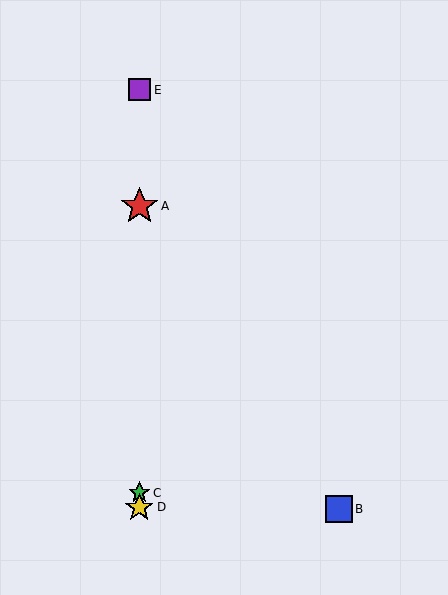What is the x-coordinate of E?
Object E is at x≈139.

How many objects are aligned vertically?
4 objects (A, C, D, E) are aligned vertically.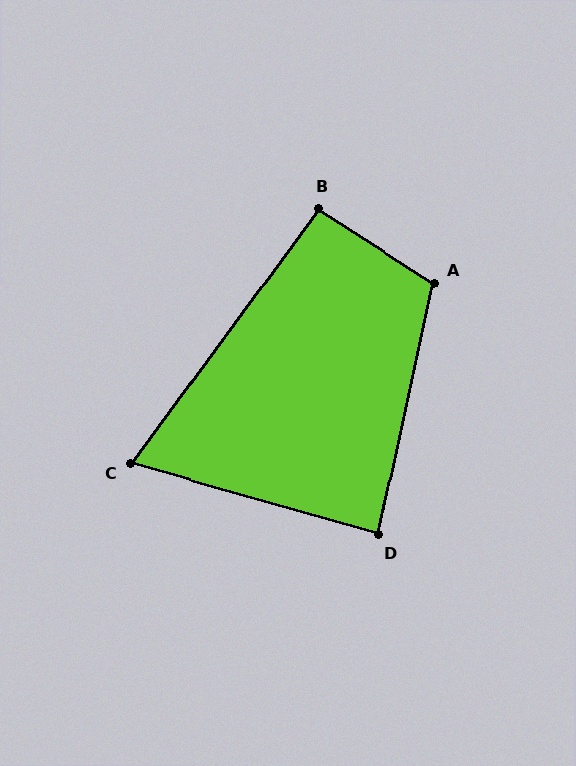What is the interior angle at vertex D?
Approximately 86 degrees (approximately right).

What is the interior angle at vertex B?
Approximately 94 degrees (approximately right).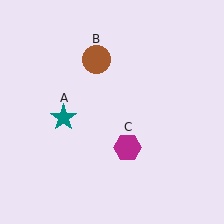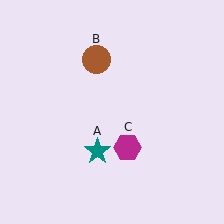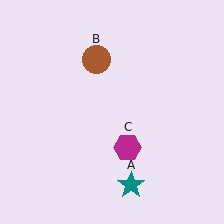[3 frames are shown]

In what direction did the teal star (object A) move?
The teal star (object A) moved down and to the right.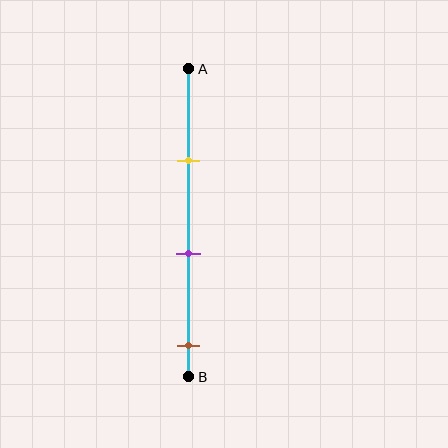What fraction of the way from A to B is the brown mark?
The brown mark is approximately 90% (0.9) of the way from A to B.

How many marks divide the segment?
There are 3 marks dividing the segment.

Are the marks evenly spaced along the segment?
Yes, the marks are approximately evenly spaced.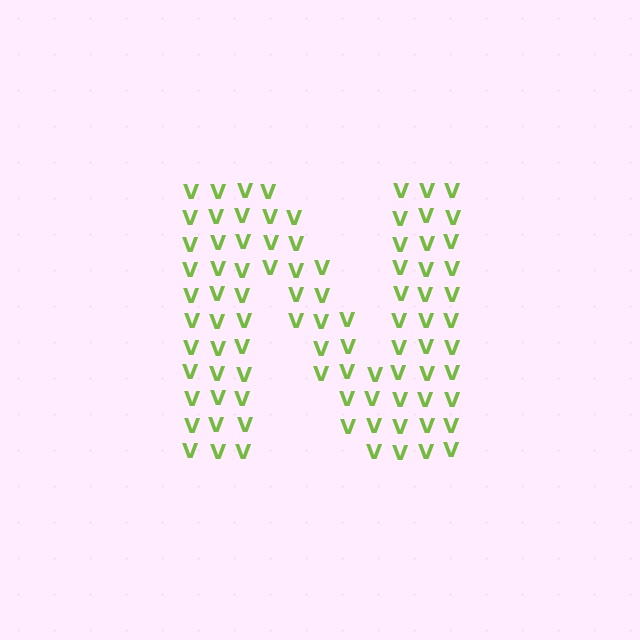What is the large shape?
The large shape is the letter N.